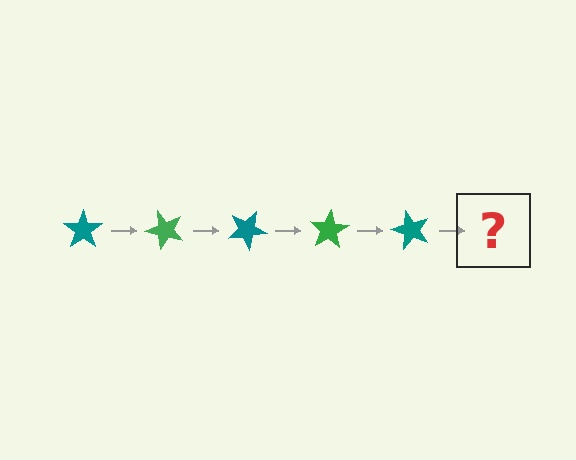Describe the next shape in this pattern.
It should be a green star, rotated 250 degrees from the start.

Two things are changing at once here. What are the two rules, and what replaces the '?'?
The two rules are that it rotates 50 degrees each step and the color cycles through teal and green. The '?' should be a green star, rotated 250 degrees from the start.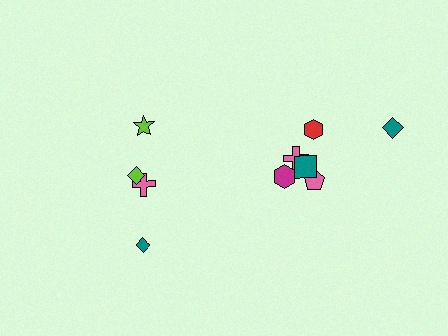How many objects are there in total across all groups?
There are 10 objects.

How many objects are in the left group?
There are 4 objects.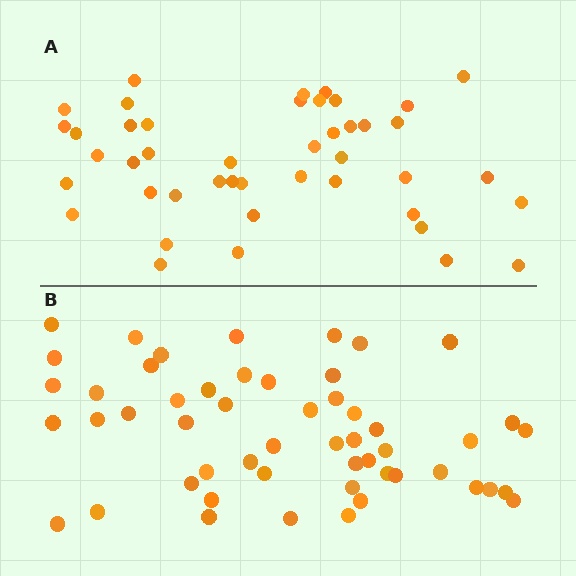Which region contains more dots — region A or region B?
Region B (the bottom region) has more dots.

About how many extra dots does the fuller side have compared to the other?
Region B has roughly 8 or so more dots than region A.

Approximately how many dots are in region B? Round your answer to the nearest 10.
About 50 dots. (The exact count is 53, which rounds to 50.)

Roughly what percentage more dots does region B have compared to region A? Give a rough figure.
About 20% more.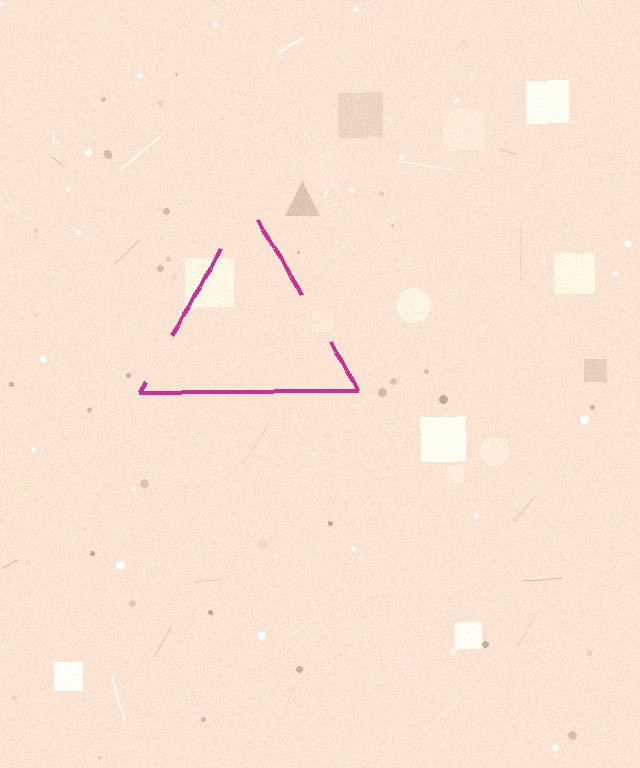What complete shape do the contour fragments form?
The contour fragments form a triangle.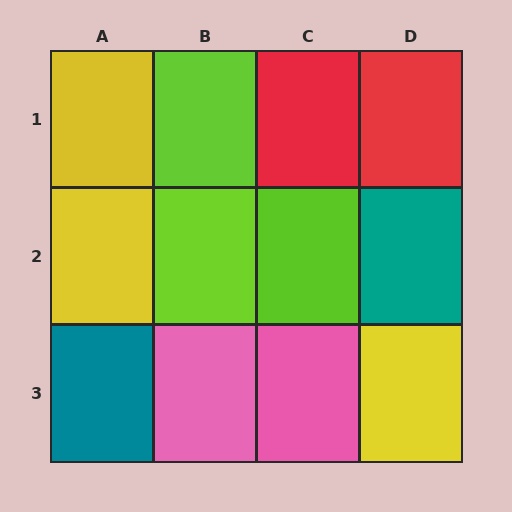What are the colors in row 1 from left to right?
Yellow, lime, red, red.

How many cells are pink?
2 cells are pink.